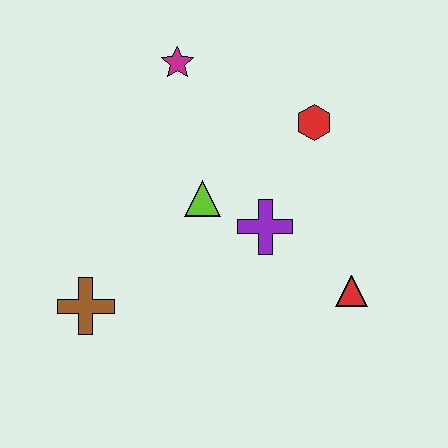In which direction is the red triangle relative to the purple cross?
The red triangle is to the right of the purple cross.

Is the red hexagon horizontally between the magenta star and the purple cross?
No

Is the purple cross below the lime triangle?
Yes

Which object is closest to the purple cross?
The lime triangle is closest to the purple cross.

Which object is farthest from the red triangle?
The magenta star is farthest from the red triangle.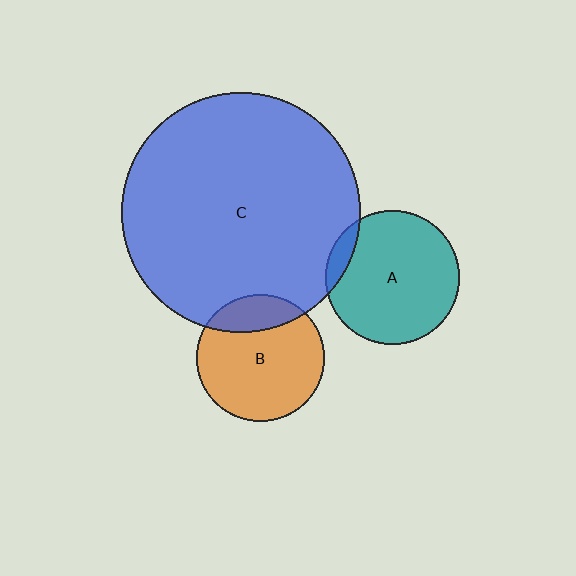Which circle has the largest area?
Circle C (blue).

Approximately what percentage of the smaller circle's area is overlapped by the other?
Approximately 10%.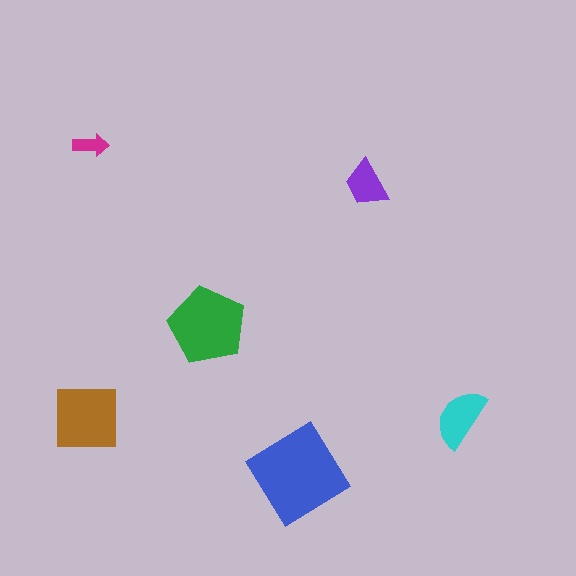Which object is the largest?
The blue diamond.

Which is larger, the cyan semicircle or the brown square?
The brown square.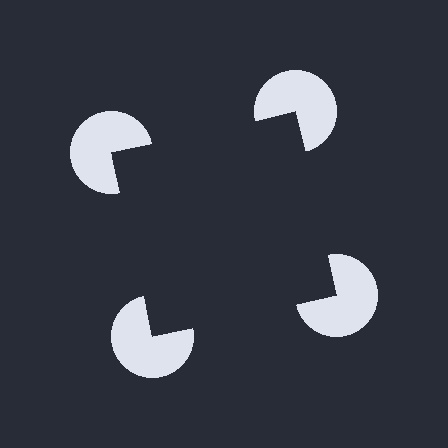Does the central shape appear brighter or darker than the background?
It typically appears slightly darker than the background, even though no actual brightness change is drawn.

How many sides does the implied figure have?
4 sides.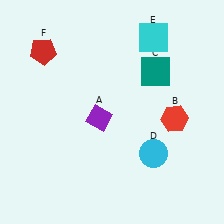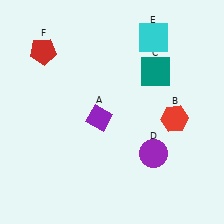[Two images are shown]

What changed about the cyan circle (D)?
In Image 1, D is cyan. In Image 2, it changed to purple.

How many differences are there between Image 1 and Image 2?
There is 1 difference between the two images.